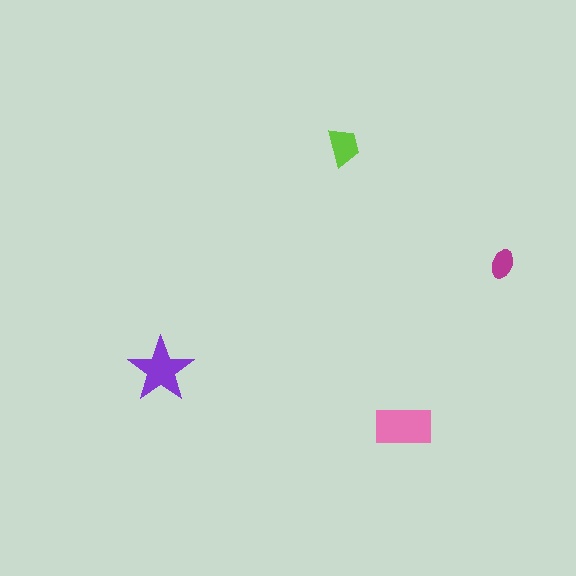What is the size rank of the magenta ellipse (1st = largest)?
4th.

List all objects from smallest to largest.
The magenta ellipse, the lime trapezoid, the purple star, the pink rectangle.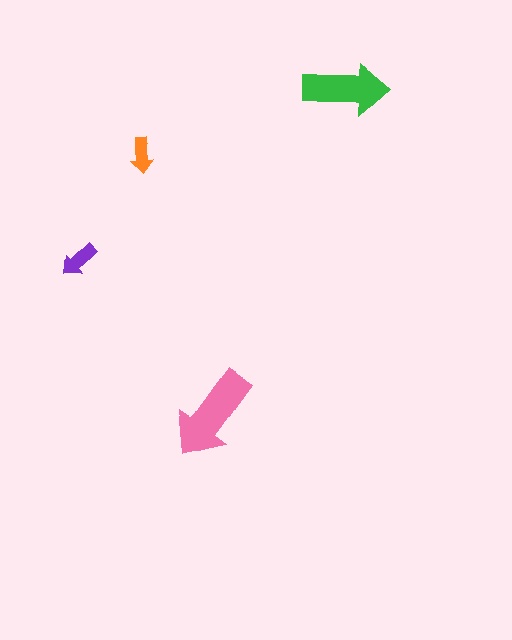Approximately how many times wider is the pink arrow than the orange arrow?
About 2.5 times wider.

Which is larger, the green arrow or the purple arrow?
The green one.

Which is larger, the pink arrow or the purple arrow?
The pink one.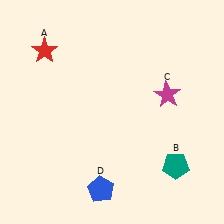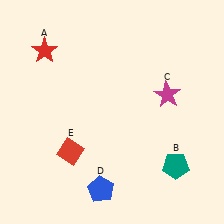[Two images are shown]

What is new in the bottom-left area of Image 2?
A red diamond (E) was added in the bottom-left area of Image 2.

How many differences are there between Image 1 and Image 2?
There is 1 difference between the two images.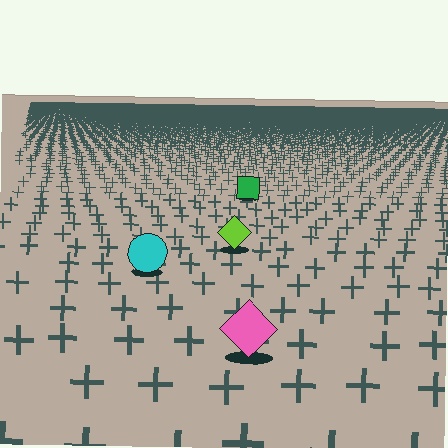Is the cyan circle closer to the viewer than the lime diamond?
Yes. The cyan circle is closer — you can tell from the texture gradient: the ground texture is coarser near it.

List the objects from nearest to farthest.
From nearest to farthest: the pink diamond, the cyan circle, the lime diamond, the green square.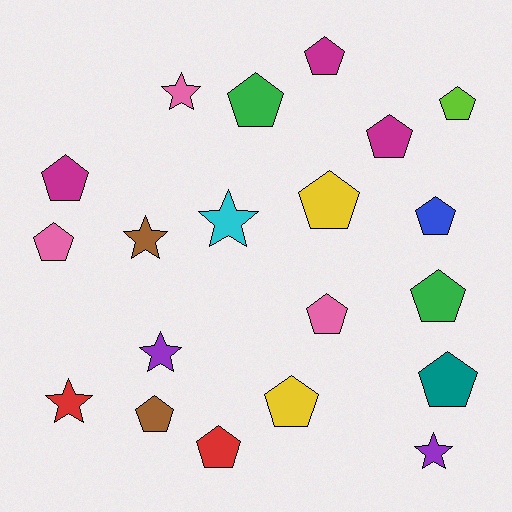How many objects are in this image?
There are 20 objects.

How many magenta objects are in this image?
There are 3 magenta objects.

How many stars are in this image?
There are 6 stars.